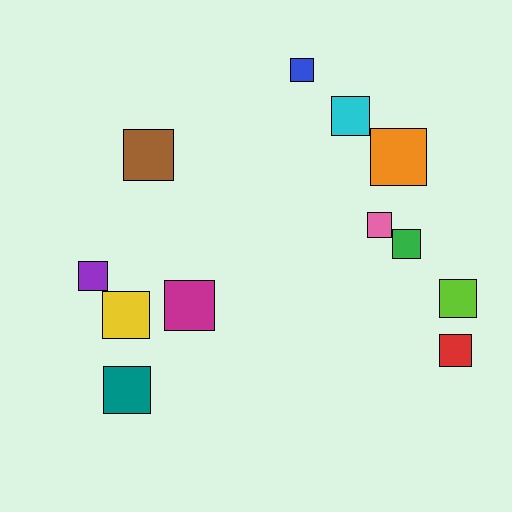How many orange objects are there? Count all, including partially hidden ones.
There is 1 orange object.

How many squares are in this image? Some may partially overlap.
There are 12 squares.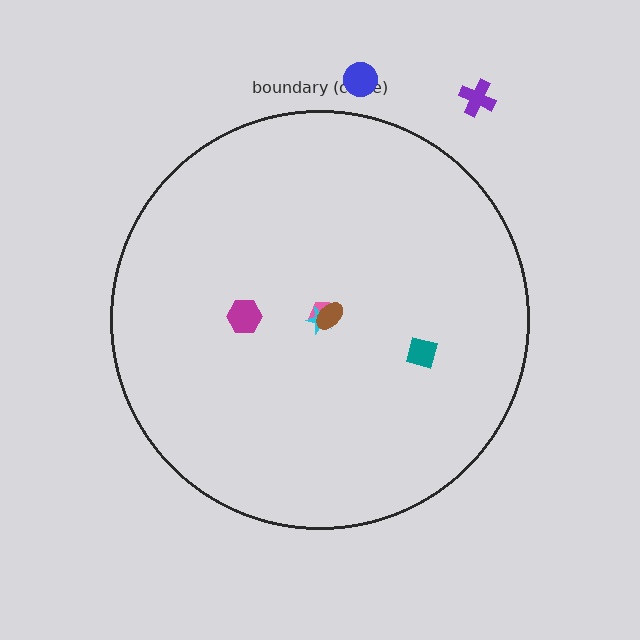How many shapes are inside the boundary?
5 inside, 2 outside.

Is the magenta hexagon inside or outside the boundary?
Inside.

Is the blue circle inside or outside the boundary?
Outside.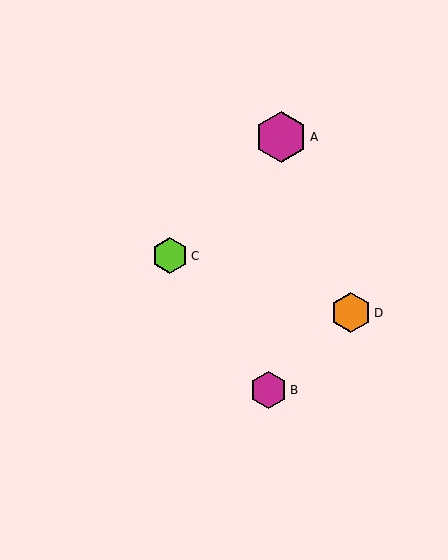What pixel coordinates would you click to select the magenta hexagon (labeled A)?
Click at (281, 137) to select the magenta hexagon A.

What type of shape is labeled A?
Shape A is a magenta hexagon.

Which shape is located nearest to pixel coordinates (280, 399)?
The magenta hexagon (labeled B) at (269, 390) is nearest to that location.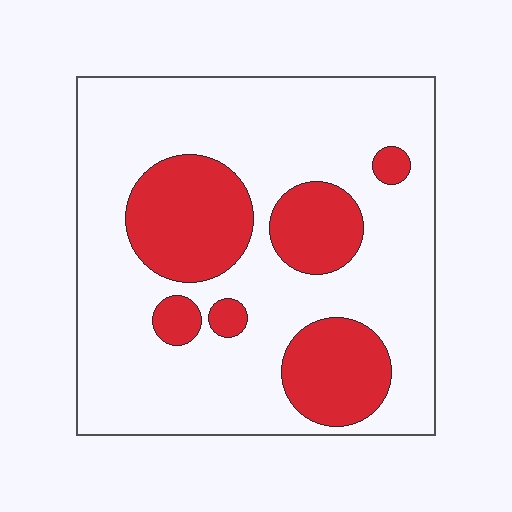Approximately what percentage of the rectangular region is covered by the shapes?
Approximately 25%.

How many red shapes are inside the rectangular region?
6.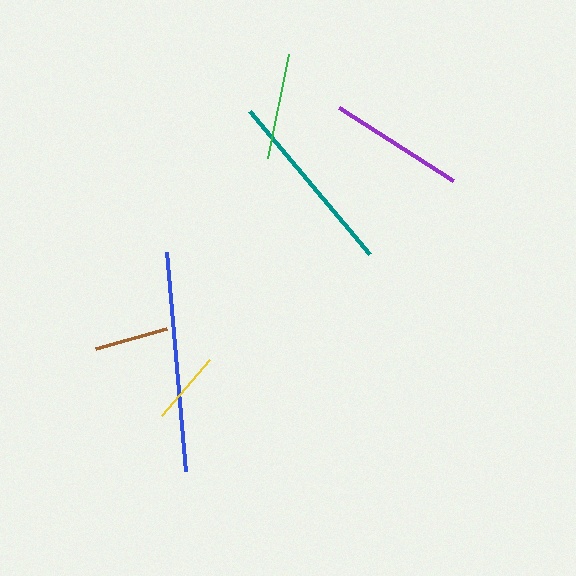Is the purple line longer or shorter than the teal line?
The teal line is longer than the purple line.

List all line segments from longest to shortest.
From longest to shortest: blue, teal, purple, green, brown, yellow.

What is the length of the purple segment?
The purple segment is approximately 135 pixels long.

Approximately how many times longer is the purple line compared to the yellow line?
The purple line is approximately 1.8 times the length of the yellow line.